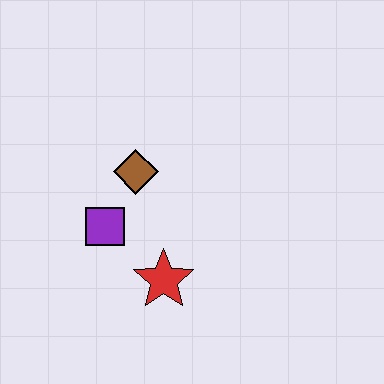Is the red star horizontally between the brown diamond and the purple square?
No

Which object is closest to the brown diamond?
The purple square is closest to the brown diamond.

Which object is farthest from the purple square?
The red star is farthest from the purple square.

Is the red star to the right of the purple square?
Yes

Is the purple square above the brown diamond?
No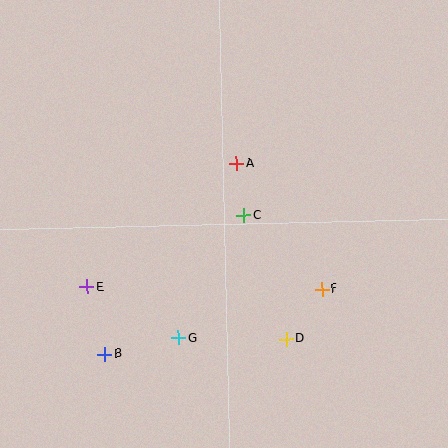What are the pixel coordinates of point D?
Point D is at (286, 339).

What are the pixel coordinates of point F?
Point F is at (322, 289).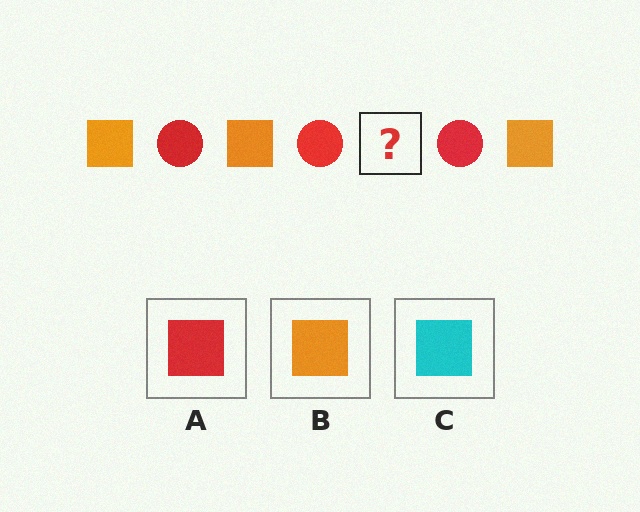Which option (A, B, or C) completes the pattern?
B.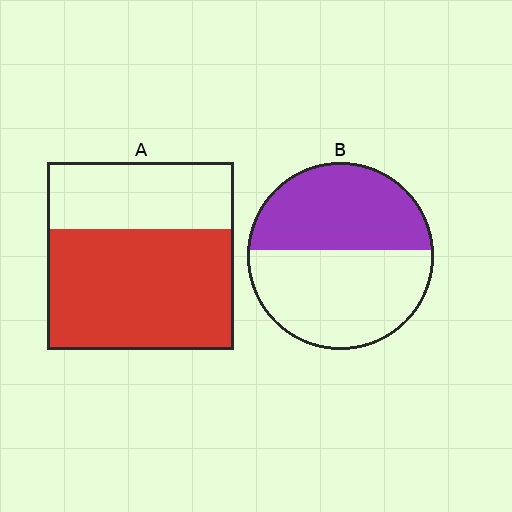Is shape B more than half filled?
No.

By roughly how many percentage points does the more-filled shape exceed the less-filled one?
By roughly 20 percentage points (A over B).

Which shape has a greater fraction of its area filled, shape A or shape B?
Shape A.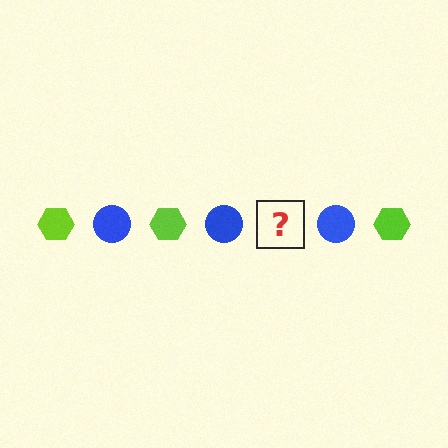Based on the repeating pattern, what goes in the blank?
The blank should be a lime hexagon.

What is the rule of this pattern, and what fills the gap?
The rule is that the pattern alternates between lime hexagon and blue circle. The gap should be filled with a lime hexagon.